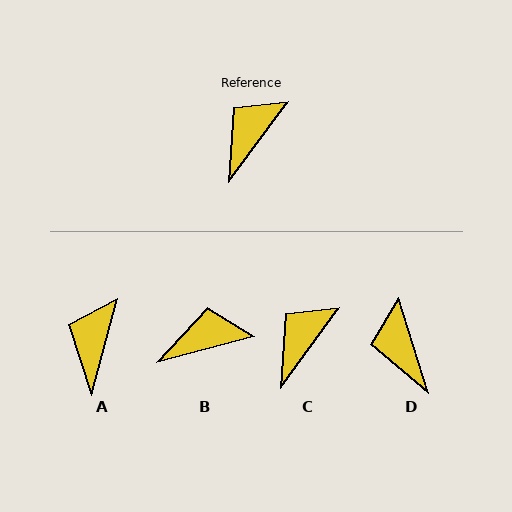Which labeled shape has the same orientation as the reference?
C.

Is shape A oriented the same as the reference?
No, it is off by about 22 degrees.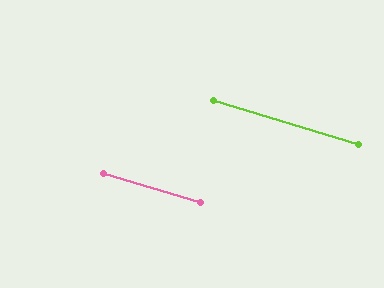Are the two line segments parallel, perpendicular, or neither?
Parallel — their directions differ by only 0.6°.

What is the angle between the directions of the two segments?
Approximately 1 degree.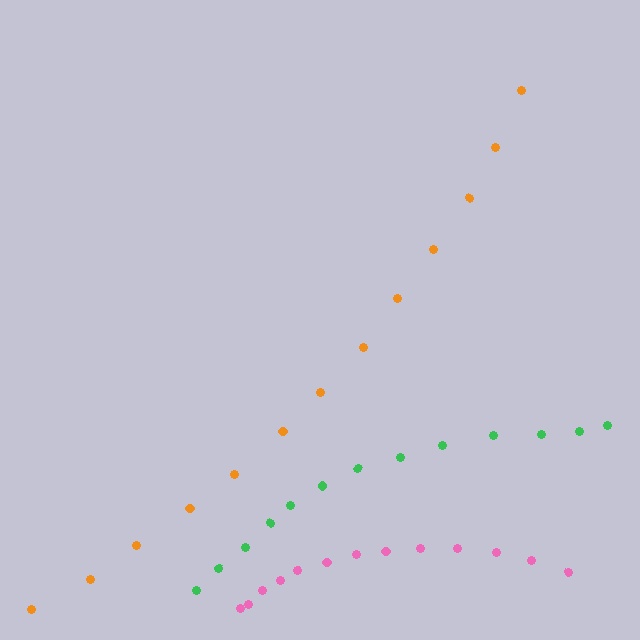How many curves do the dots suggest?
There are 3 distinct paths.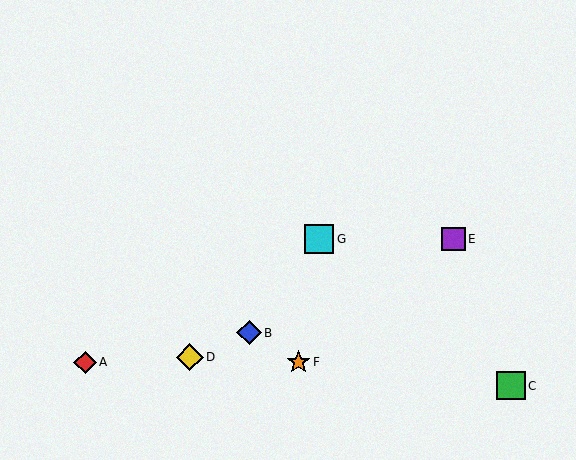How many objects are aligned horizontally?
2 objects (E, G) are aligned horizontally.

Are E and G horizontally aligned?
Yes, both are at y≈239.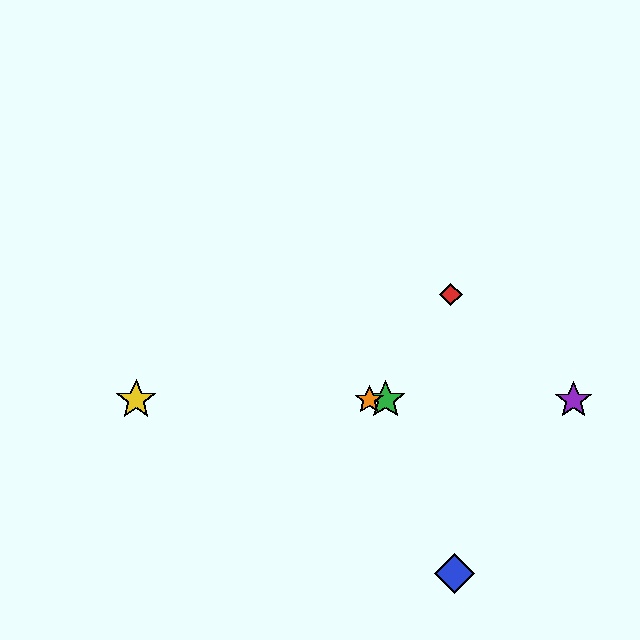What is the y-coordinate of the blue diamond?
The blue diamond is at y≈574.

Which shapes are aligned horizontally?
The green star, the yellow star, the purple star, the orange star are aligned horizontally.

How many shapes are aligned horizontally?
4 shapes (the green star, the yellow star, the purple star, the orange star) are aligned horizontally.